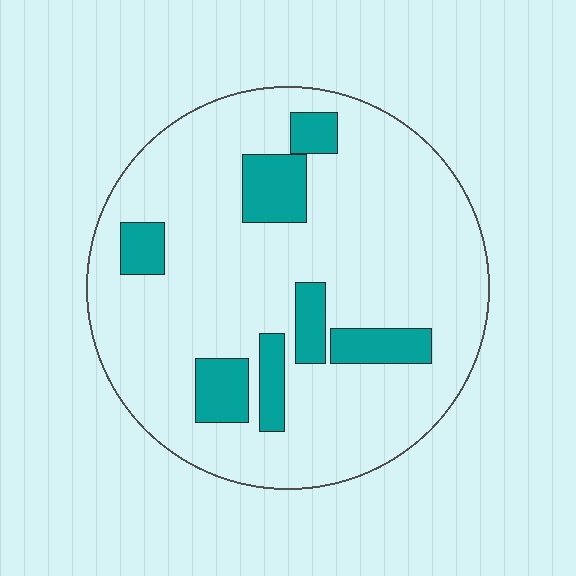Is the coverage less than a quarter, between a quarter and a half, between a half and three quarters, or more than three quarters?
Less than a quarter.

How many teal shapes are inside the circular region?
7.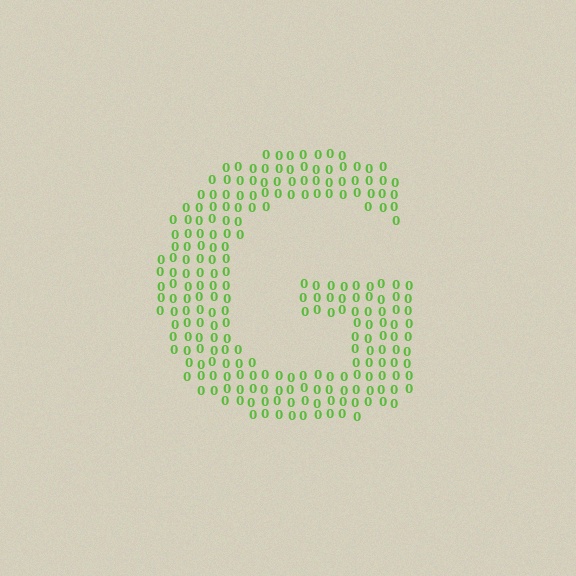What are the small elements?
The small elements are digit 0's.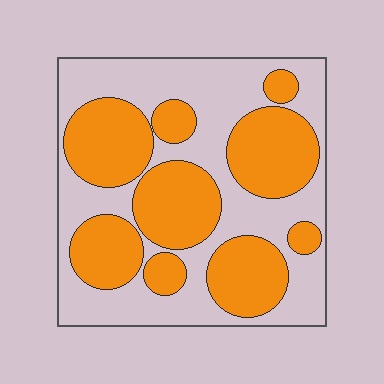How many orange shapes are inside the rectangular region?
9.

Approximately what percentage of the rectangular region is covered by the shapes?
Approximately 50%.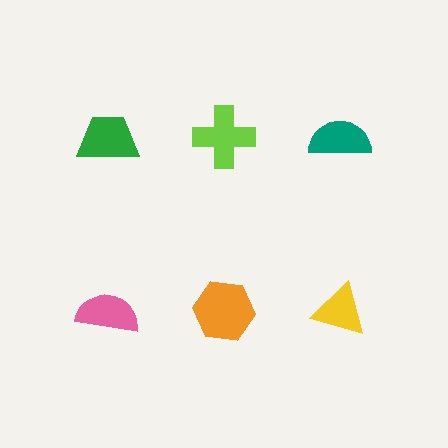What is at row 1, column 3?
A teal semicircle.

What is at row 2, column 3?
A yellow triangle.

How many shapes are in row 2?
3 shapes.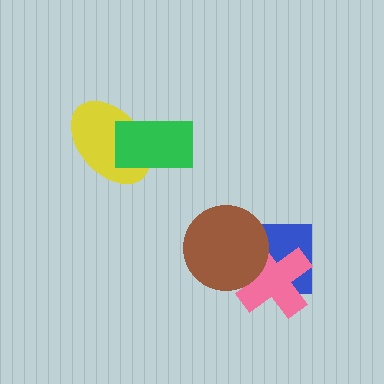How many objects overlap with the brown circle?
2 objects overlap with the brown circle.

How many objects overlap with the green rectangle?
1 object overlaps with the green rectangle.